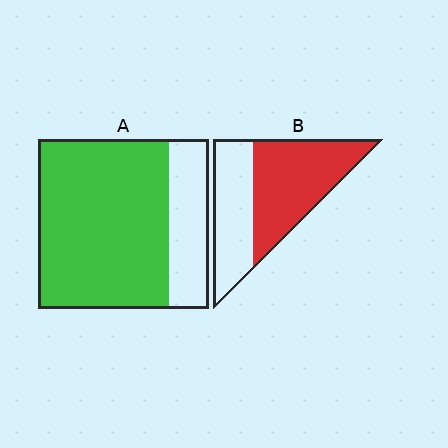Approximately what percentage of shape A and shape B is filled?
A is approximately 75% and B is approximately 60%.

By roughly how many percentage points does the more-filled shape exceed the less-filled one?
By roughly 20 percentage points (A over B).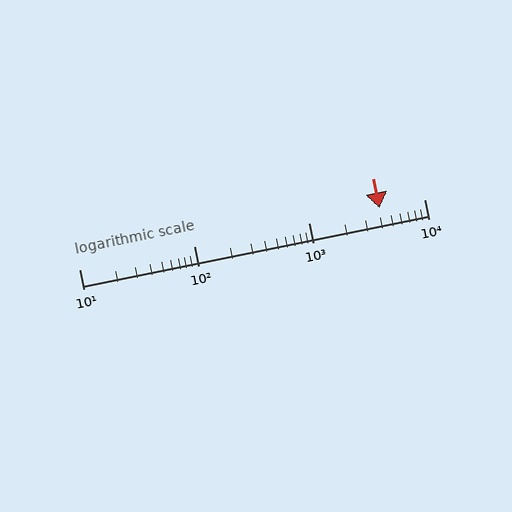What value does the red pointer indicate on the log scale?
The pointer indicates approximately 4100.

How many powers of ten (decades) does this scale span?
The scale spans 3 decades, from 10 to 10000.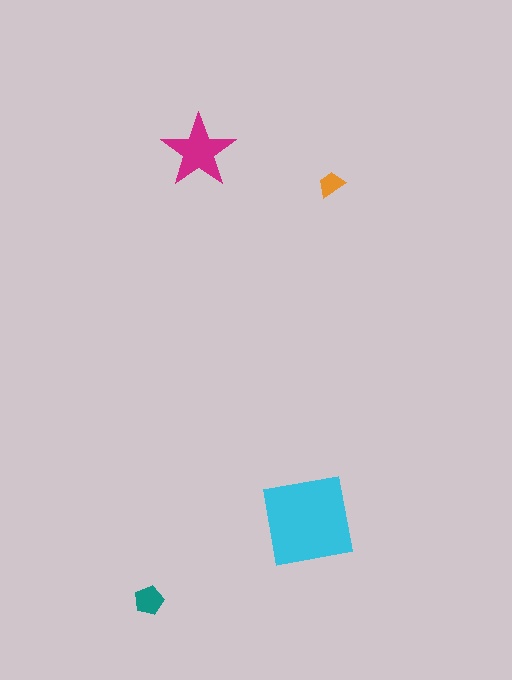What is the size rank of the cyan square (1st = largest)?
1st.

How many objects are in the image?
There are 4 objects in the image.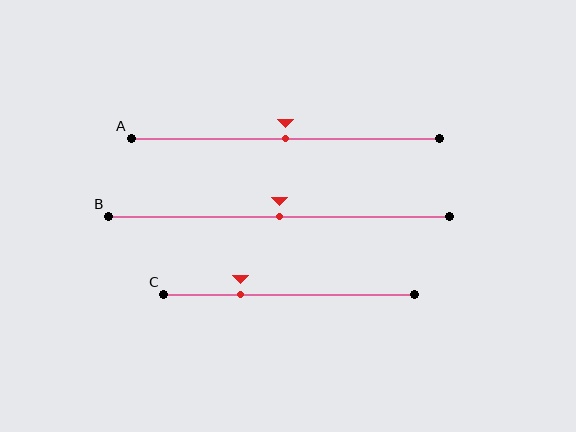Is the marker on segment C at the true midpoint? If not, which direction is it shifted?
No, the marker on segment C is shifted to the left by about 20% of the segment length.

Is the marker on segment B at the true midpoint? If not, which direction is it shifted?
Yes, the marker on segment B is at the true midpoint.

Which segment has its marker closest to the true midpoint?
Segment A has its marker closest to the true midpoint.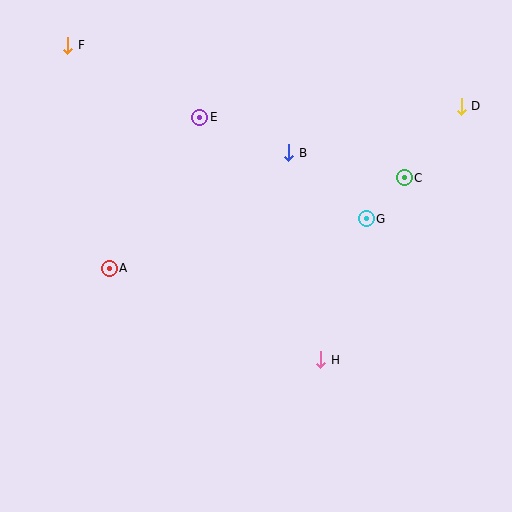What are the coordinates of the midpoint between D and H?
The midpoint between D and H is at (391, 233).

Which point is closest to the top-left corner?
Point F is closest to the top-left corner.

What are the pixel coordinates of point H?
Point H is at (321, 360).